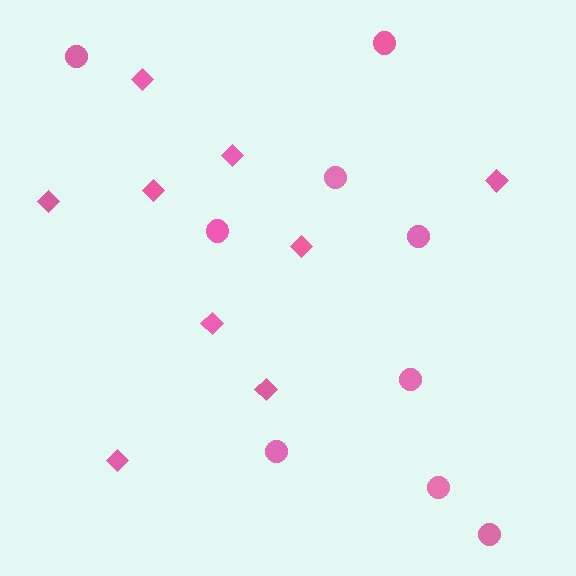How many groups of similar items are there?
There are 2 groups: one group of diamonds (9) and one group of circles (9).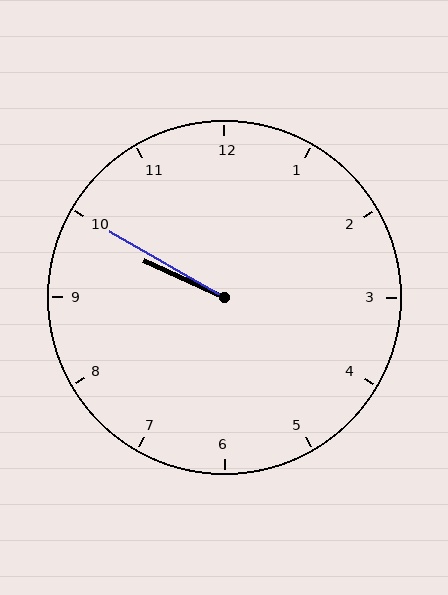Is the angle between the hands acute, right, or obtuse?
It is acute.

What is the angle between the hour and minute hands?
Approximately 5 degrees.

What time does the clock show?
9:50.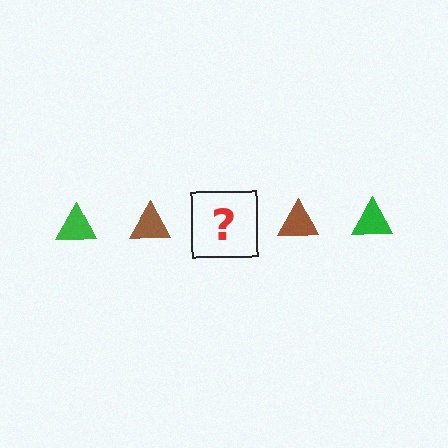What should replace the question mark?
The question mark should be replaced with a green triangle.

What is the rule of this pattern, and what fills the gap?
The rule is that the pattern cycles through green, brown triangles. The gap should be filled with a green triangle.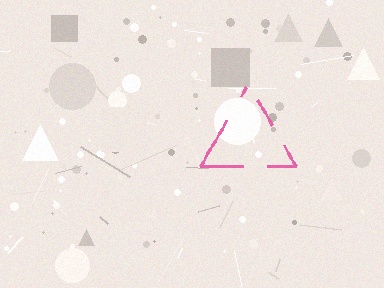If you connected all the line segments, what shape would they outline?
They would outline a triangle.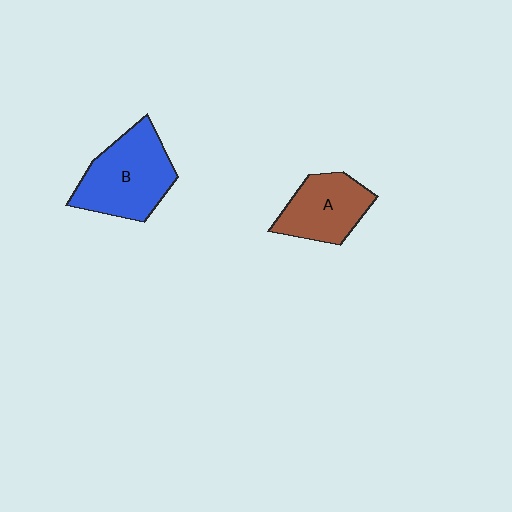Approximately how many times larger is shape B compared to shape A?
Approximately 1.3 times.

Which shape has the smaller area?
Shape A (brown).